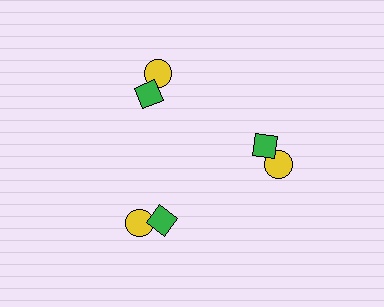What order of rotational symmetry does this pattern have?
This pattern has 3-fold rotational symmetry.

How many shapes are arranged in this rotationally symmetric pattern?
There are 6 shapes, arranged in 3 groups of 2.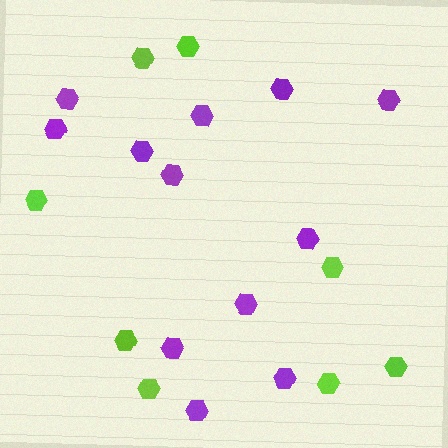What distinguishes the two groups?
There are 2 groups: one group of lime hexagons (8) and one group of purple hexagons (12).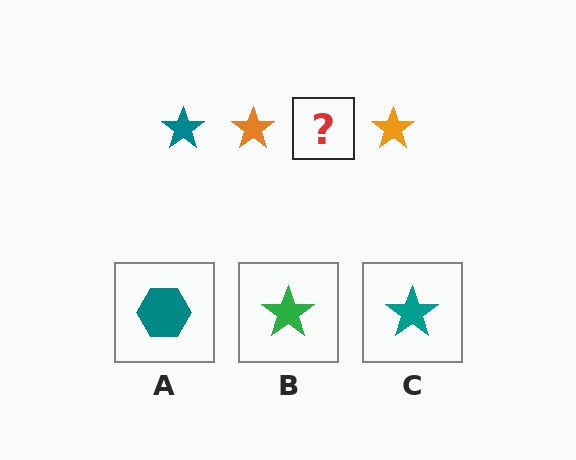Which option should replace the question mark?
Option C.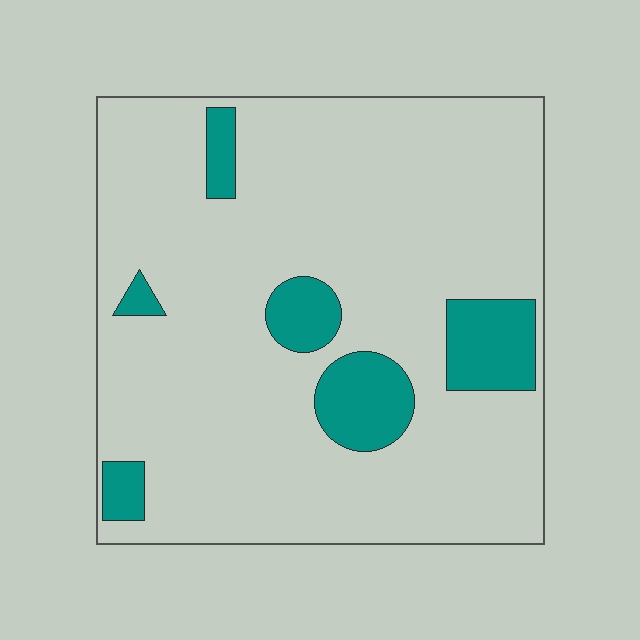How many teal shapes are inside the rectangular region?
6.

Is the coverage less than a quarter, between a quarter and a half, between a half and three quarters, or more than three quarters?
Less than a quarter.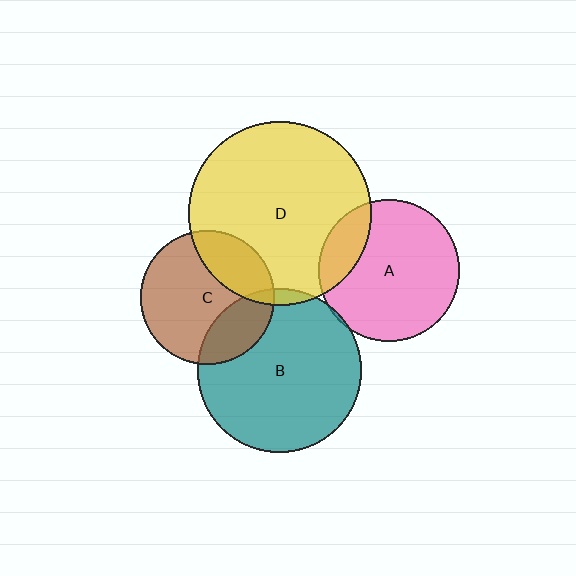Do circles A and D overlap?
Yes.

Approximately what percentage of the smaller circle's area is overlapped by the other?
Approximately 20%.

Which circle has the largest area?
Circle D (yellow).